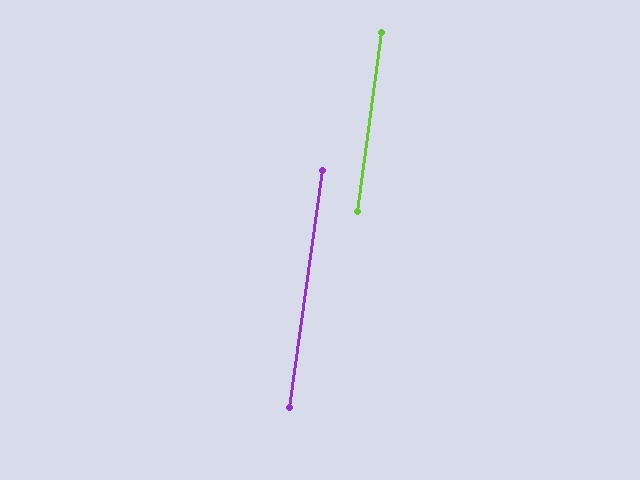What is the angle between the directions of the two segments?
Approximately 0 degrees.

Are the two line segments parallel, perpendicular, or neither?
Parallel — their directions differ by only 0.3°.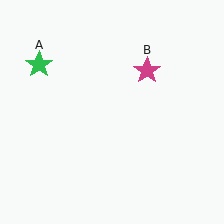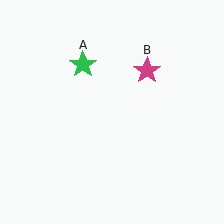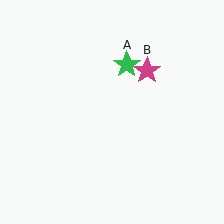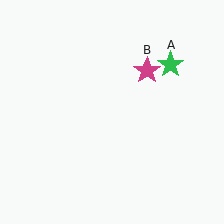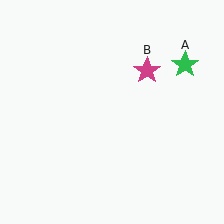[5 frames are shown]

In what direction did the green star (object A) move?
The green star (object A) moved right.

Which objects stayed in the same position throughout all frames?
Magenta star (object B) remained stationary.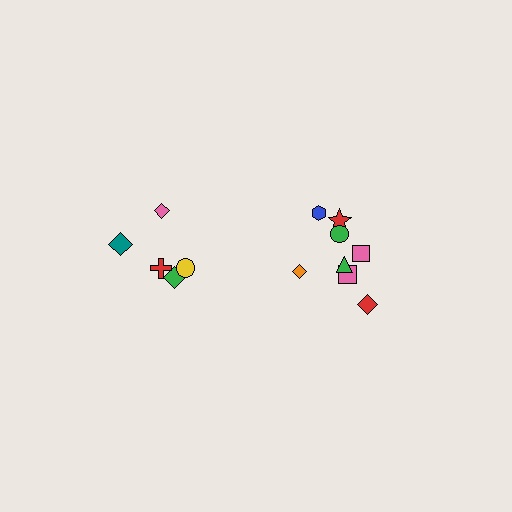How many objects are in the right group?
There are 8 objects.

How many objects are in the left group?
There are 5 objects.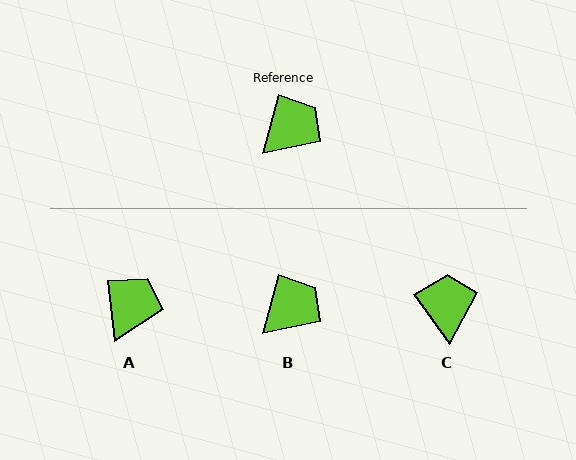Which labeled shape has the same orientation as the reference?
B.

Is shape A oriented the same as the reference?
No, it is off by about 21 degrees.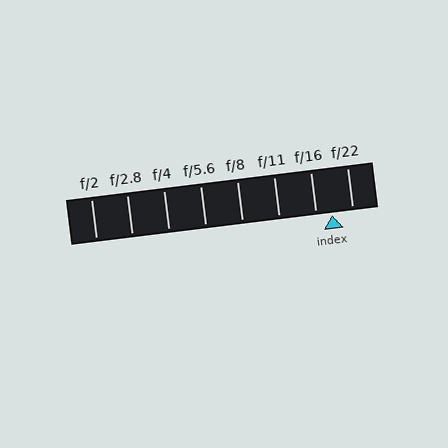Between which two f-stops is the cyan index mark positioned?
The index mark is between f/16 and f/22.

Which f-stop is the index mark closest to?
The index mark is closest to f/16.